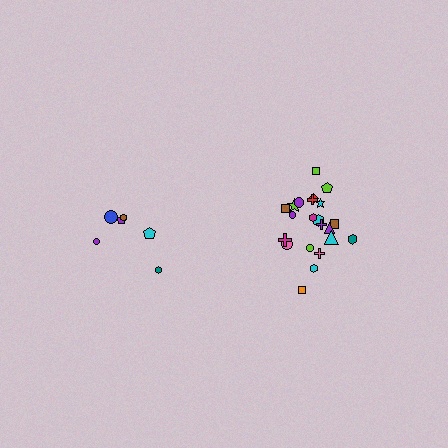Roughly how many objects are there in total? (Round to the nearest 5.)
Roughly 30 objects in total.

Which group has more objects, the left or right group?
The right group.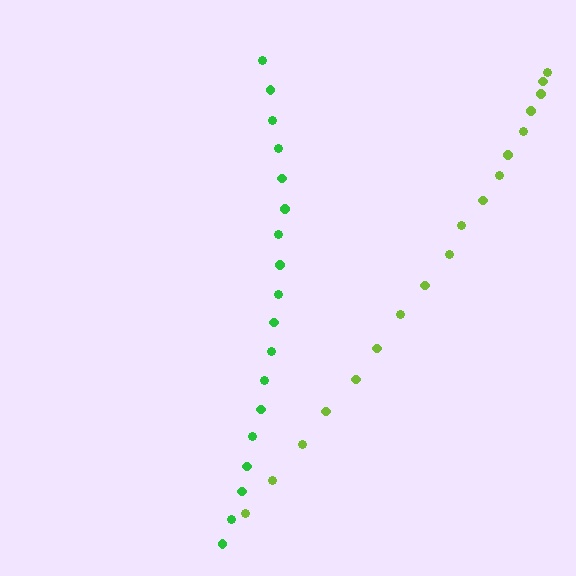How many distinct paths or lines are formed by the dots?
There are 2 distinct paths.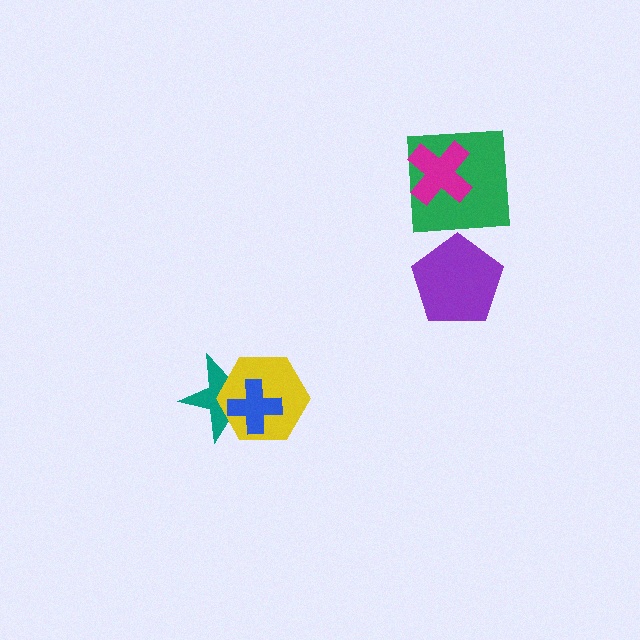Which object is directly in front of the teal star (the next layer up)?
The yellow hexagon is directly in front of the teal star.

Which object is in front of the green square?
The magenta cross is in front of the green square.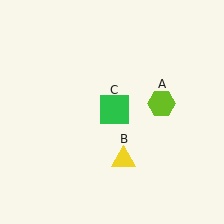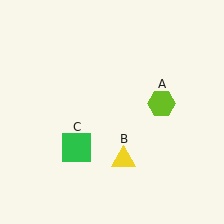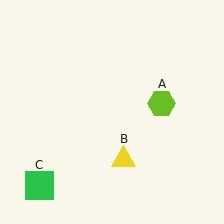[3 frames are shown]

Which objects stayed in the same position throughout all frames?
Lime hexagon (object A) and yellow triangle (object B) remained stationary.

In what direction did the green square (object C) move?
The green square (object C) moved down and to the left.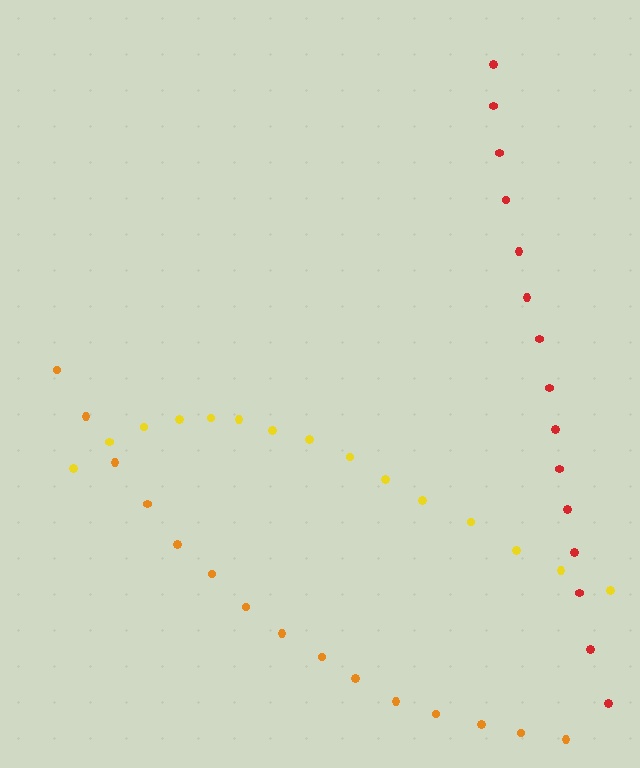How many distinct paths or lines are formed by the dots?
There are 3 distinct paths.